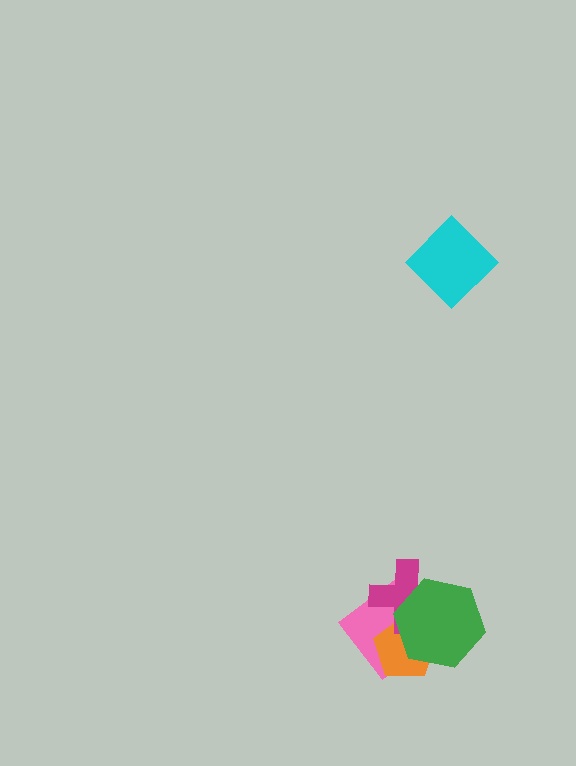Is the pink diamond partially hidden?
Yes, it is partially covered by another shape.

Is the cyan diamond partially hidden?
No, no other shape covers it.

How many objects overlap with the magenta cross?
3 objects overlap with the magenta cross.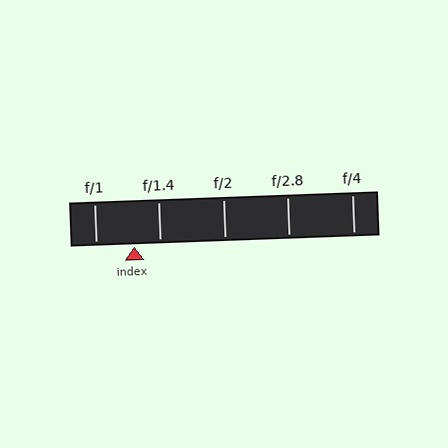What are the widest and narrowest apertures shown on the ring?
The widest aperture shown is f/1 and the narrowest is f/4.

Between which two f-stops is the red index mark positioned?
The index mark is between f/1 and f/1.4.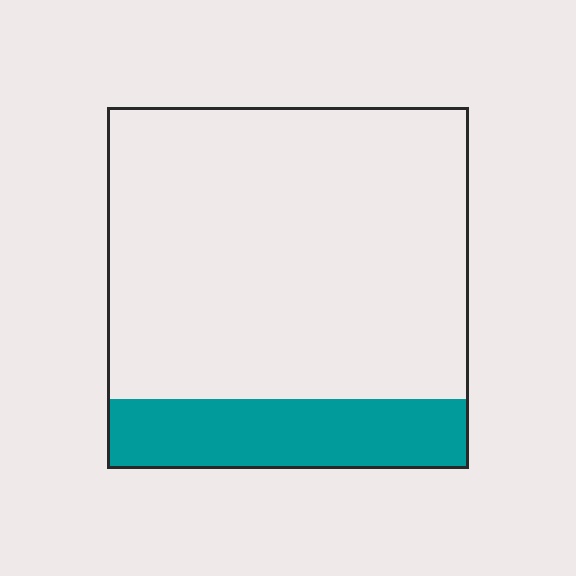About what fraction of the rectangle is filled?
About one fifth (1/5).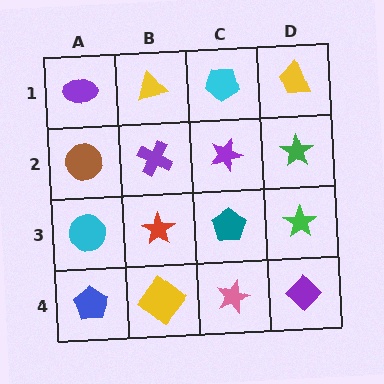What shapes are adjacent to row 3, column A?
A brown circle (row 2, column A), a blue pentagon (row 4, column A), a red star (row 3, column B).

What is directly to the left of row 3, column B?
A cyan circle.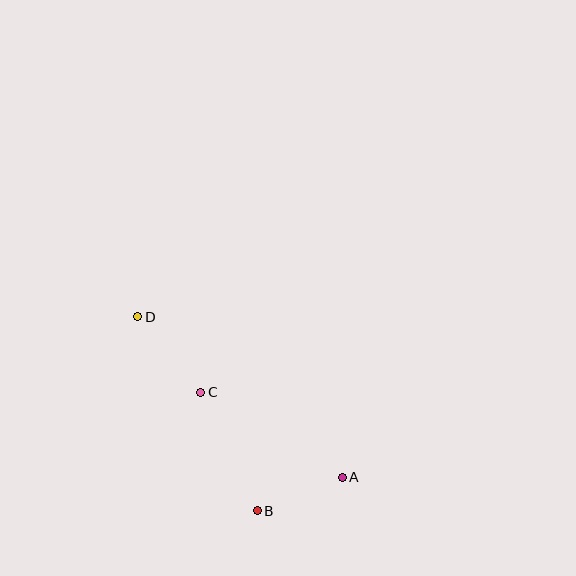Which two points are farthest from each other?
Points A and D are farthest from each other.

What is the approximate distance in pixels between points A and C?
The distance between A and C is approximately 165 pixels.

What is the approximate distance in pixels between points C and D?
The distance between C and D is approximately 99 pixels.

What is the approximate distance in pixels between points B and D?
The distance between B and D is approximately 228 pixels.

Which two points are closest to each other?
Points A and B are closest to each other.